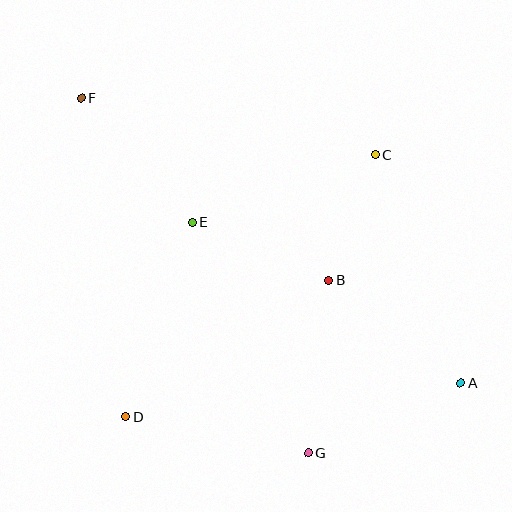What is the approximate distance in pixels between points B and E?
The distance between B and E is approximately 148 pixels.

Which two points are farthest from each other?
Points A and F are farthest from each other.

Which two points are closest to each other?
Points B and C are closest to each other.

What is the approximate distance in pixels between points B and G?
The distance between B and G is approximately 174 pixels.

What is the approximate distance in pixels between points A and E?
The distance between A and E is approximately 313 pixels.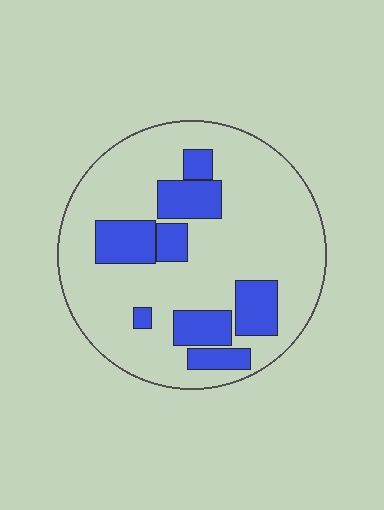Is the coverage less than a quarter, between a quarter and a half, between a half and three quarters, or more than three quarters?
Less than a quarter.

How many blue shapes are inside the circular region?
8.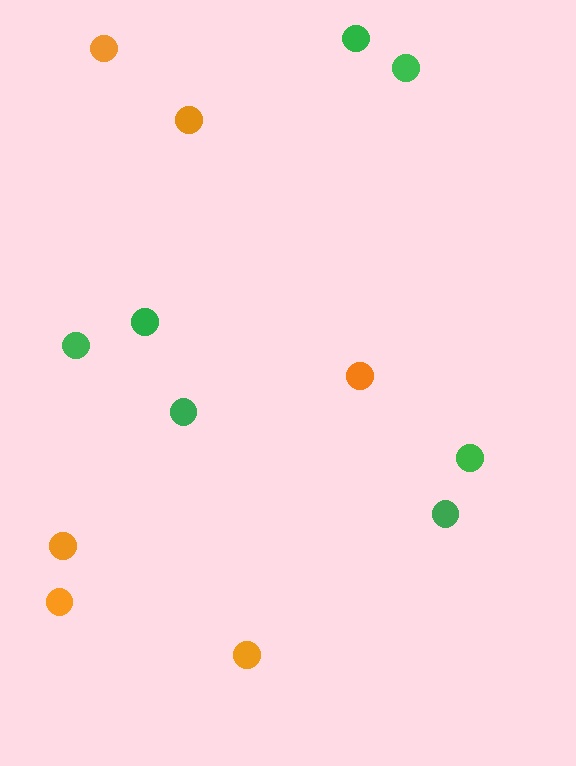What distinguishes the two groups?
There are 2 groups: one group of orange circles (6) and one group of green circles (7).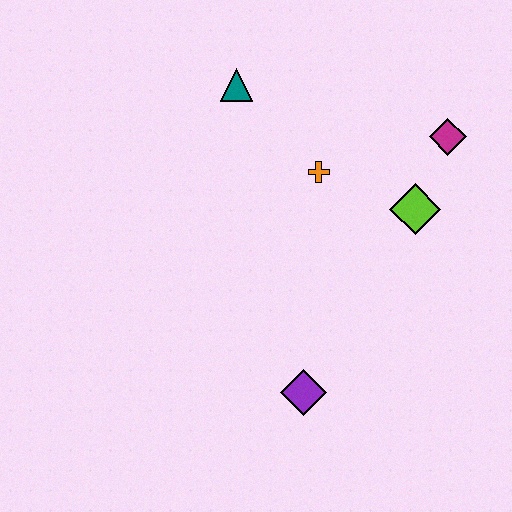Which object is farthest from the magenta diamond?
The purple diamond is farthest from the magenta diamond.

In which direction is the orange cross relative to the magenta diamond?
The orange cross is to the left of the magenta diamond.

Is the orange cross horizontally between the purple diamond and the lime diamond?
Yes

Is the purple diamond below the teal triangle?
Yes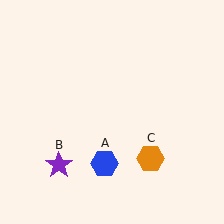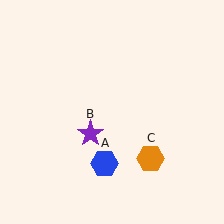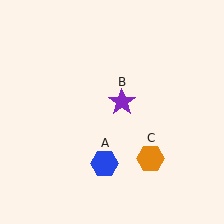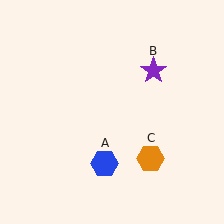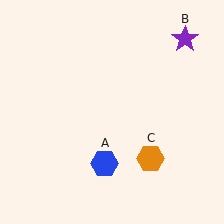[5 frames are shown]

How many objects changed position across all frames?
1 object changed position: purple star (object B).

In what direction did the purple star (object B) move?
The purple star (object B) moved up and to the right.